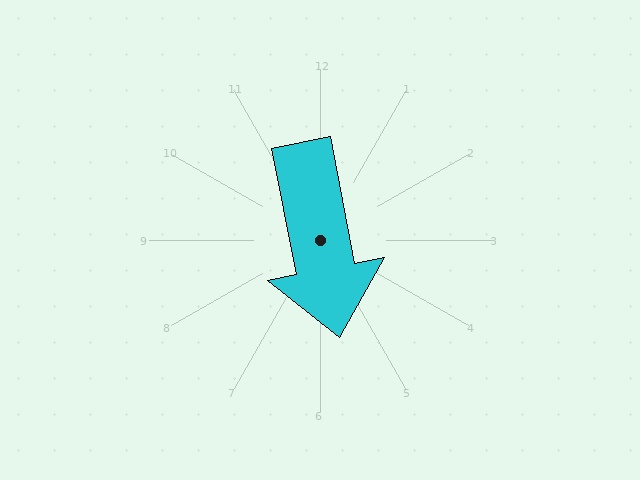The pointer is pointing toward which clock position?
Roughly 6 o'clock.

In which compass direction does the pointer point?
South.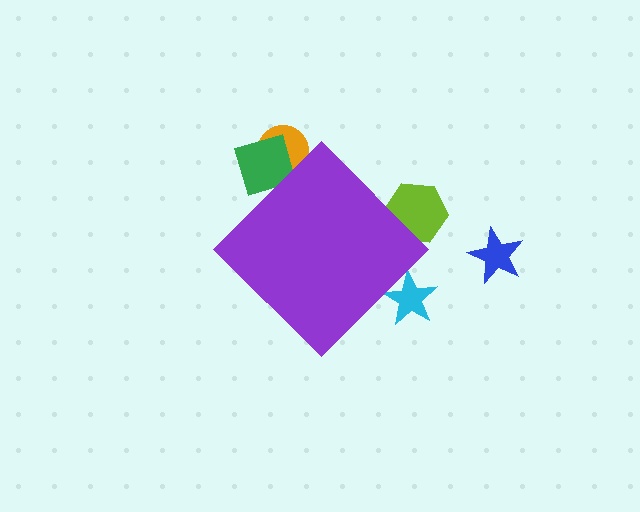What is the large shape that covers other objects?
A purple diamond.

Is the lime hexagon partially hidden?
Yes, the lime hexagon is partially hidden behind the purple diamond.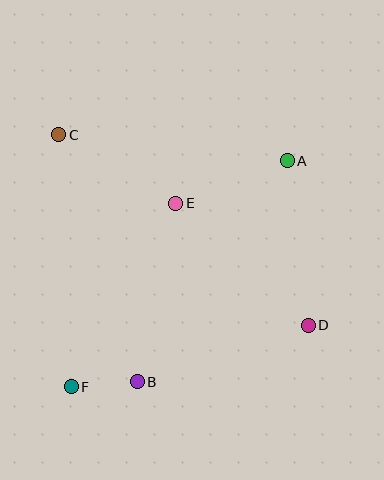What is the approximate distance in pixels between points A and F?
The distance between A and F is approximately 312 pixels.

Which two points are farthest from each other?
Points C and D are farthest from each other.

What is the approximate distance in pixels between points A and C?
The distance between A and C is approximately 230 pixels.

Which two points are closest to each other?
Points B and F are closest to each other.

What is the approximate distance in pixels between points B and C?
The distance between B and C is approximately 259 pixels.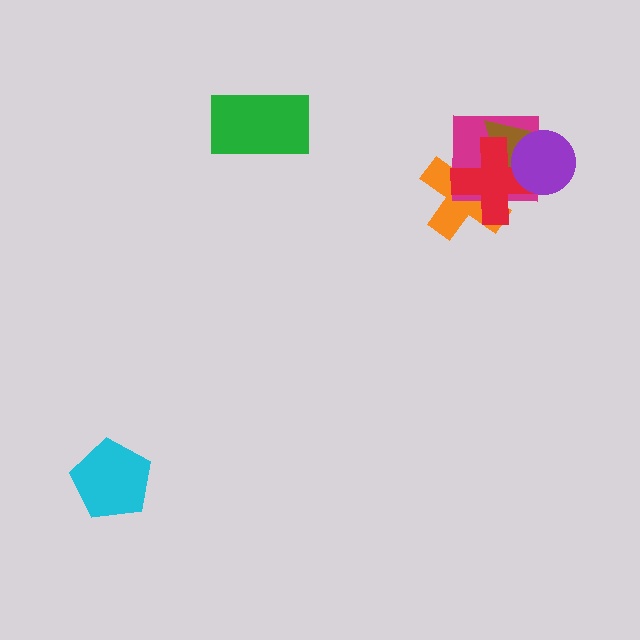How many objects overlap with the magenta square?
4 objects overlap with the magenta square.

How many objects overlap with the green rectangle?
0 objects overlap with the green rectangle.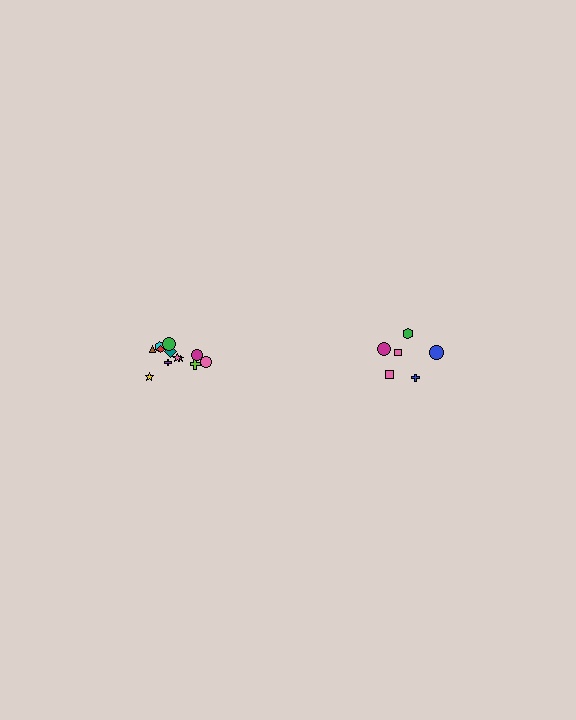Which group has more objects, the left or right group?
The left group.